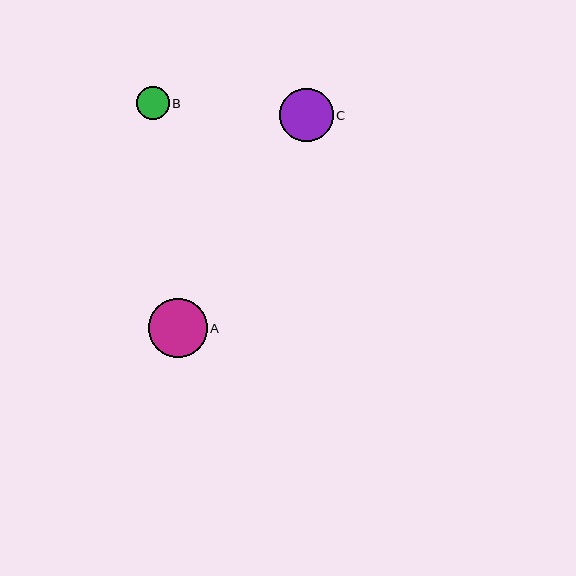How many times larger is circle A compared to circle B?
Circle A is approximately 1.8 times the size of circle B.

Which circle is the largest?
Circle A is the largest with a size of approximately 59 pixels.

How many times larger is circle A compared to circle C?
Circle A is approximately 1.1 times the size of circle C.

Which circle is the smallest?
Circle B is the smallest with a size of approximately 33 pixels.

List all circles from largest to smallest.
From largest to smallest: A, C, B.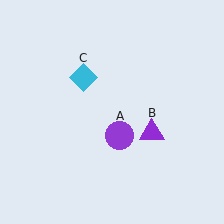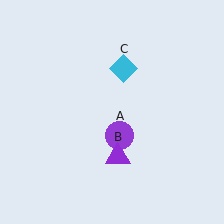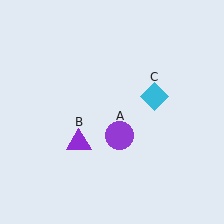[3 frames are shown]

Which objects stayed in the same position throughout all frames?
Purple circle (object A) remained stationary.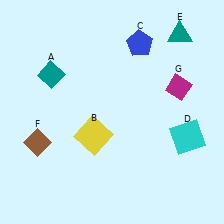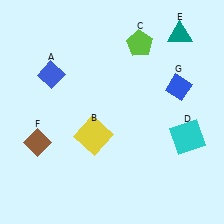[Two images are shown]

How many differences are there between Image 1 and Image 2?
There are 3 differences between the two images.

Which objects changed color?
A changed from teal to blue. C changed from blue to lime. G changed from magenta to blue.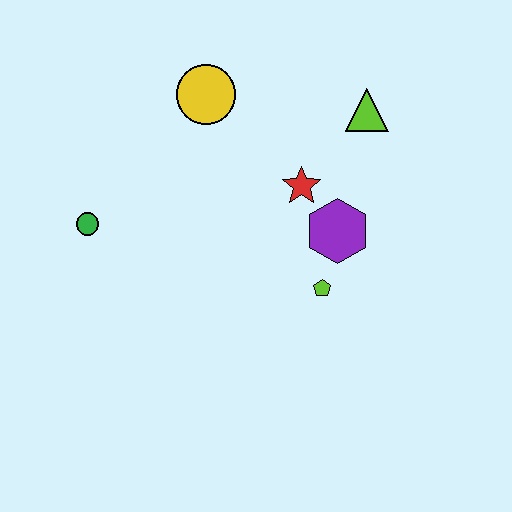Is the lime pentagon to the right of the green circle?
Yes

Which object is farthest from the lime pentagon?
The green circle is farthest from the lime pentagon.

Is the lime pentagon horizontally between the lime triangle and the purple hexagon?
No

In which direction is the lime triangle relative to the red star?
The lime triangle is above the red star.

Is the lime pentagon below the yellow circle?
Yes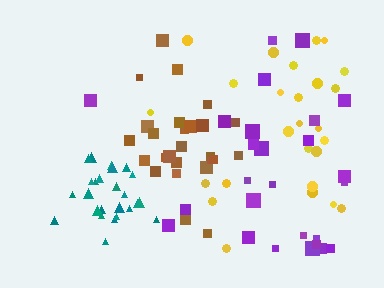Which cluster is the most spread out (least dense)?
Purple.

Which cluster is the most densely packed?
Teal.